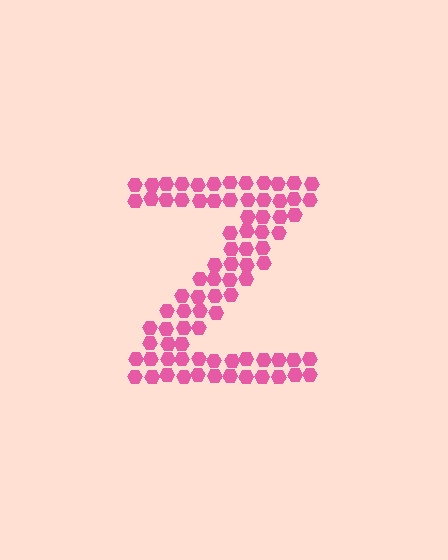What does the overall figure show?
The overall figure shows the letter Z.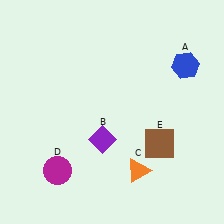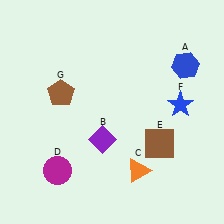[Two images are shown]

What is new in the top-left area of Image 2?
A brown pentagon (G) was added in the top-left area of Image 2.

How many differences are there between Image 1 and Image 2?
There are 2 differences between the two images.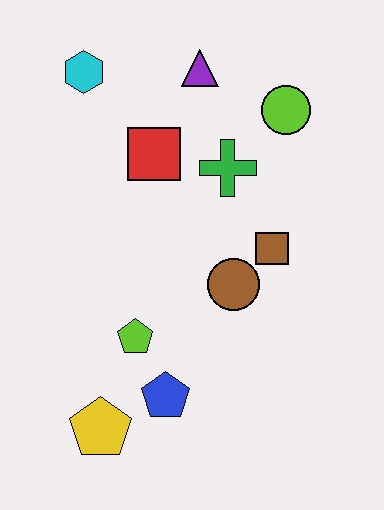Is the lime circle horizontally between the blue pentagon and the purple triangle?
No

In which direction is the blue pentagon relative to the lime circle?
The blue pentagon is below the lime circle.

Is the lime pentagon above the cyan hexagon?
No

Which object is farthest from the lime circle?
The yellow pentagon is farthest from the lime circle.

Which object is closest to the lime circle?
The green cross is closest to the lime circle.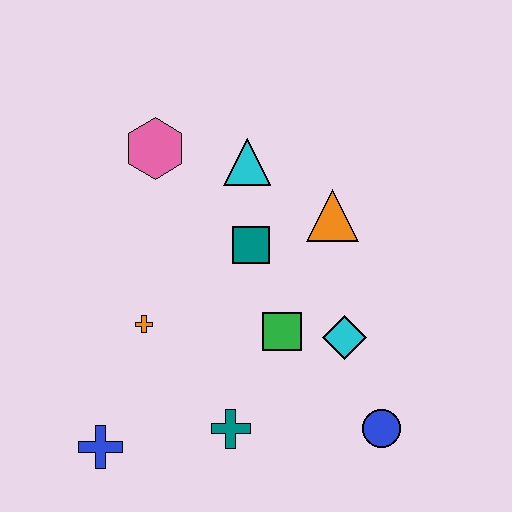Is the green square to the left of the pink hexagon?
No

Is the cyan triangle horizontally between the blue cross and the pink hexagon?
No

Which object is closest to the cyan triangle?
The teal square is closest to the cyan triangle.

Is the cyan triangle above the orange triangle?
Yes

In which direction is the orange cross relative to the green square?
The orange cross is to the left of the green square.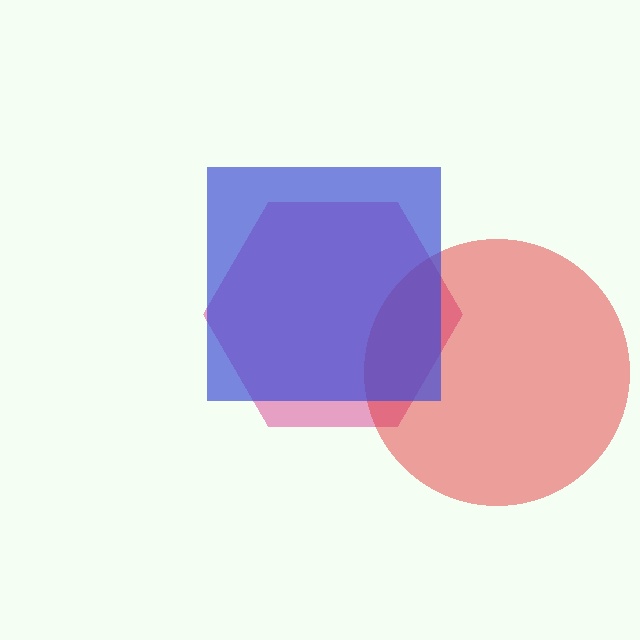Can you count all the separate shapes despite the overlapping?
Yes, there are 3 separate shapes.